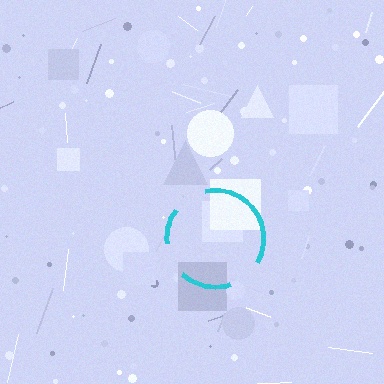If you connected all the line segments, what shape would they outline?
They would outline a circle.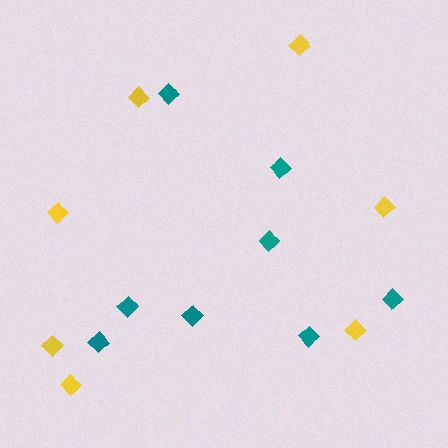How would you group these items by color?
There are 2 groups: one group of yellow diamonds (7) and one group of teal diamonds (8).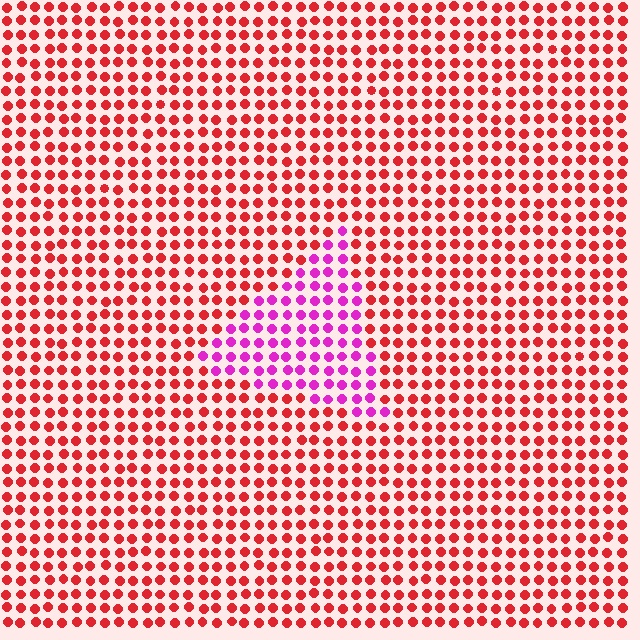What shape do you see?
I see a triangle.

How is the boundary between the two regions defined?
The boundary is defined purely by a slight shift in hue (about 50 degrees). Spacing, size, and orientation are identical on both sides.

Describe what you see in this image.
The image is filled with small red elements in a uniform arrangement. A triangle-shaped region is visible where the elements are tinted to a slightly different hue, forming a subtle color boundary.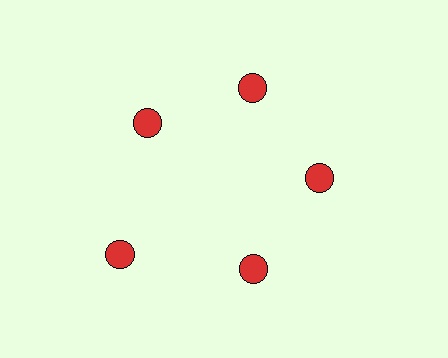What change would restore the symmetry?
The symmetry would be restored by moving it inward, back onto the ring so that all 5 circles sit at equal angles and equal distance from the center.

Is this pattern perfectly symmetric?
No. The 5 red circles are arranged in a ring, but one element near the 8 o'clock position is pushed outward from the center, breaking the 5-fold rotational symmetry.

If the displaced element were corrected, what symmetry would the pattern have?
It would have 5-fold rotational symmetry — the pattern would map onto itself every 72 degrees.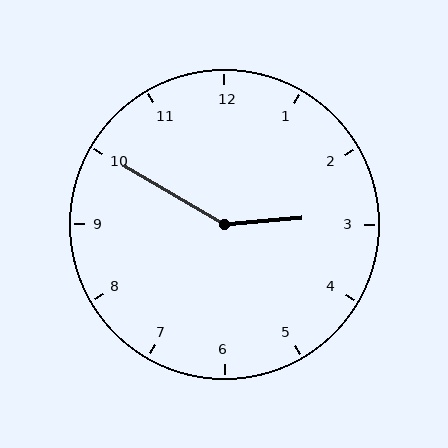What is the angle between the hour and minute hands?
Approximately 145 degrees.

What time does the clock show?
2:50.